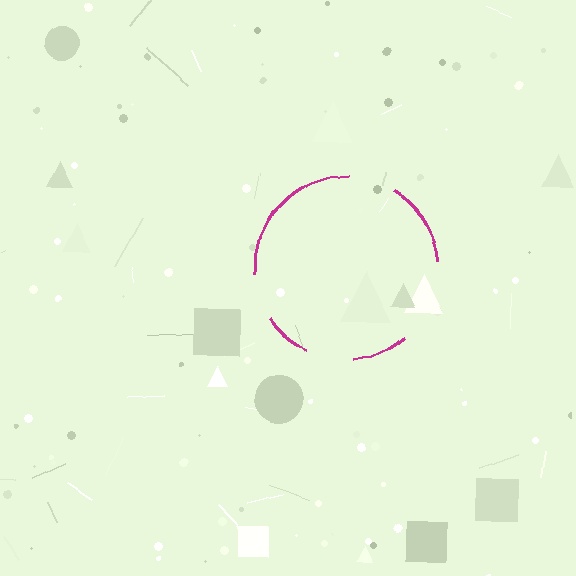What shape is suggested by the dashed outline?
The dashed outline suggests a circle.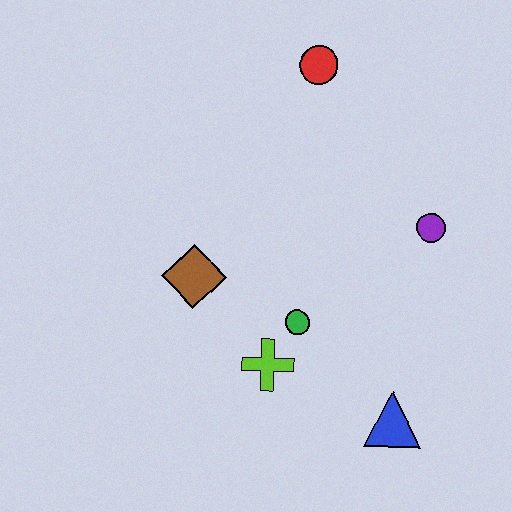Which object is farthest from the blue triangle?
The red circle is farthest from the blue triangle.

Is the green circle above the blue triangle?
Yes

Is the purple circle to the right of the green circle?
Yes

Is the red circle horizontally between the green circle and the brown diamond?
No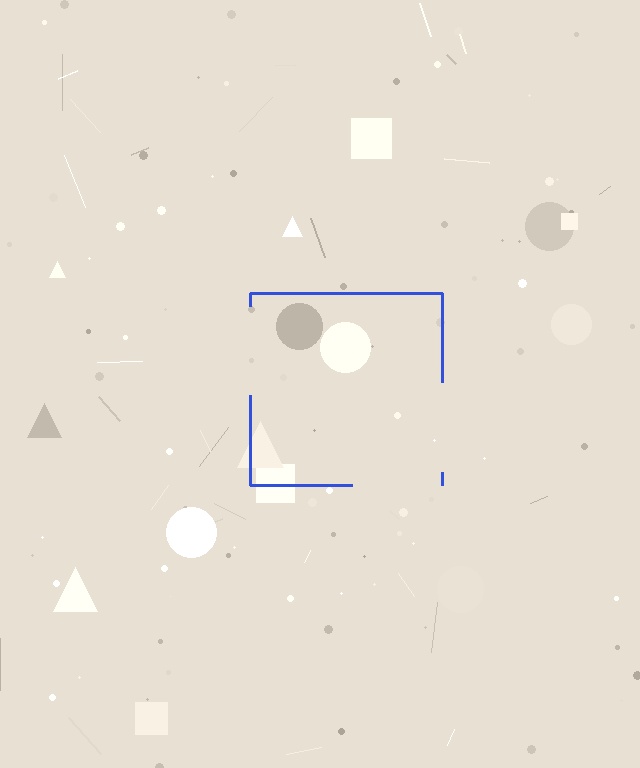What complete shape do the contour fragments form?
The contour fragments form a square.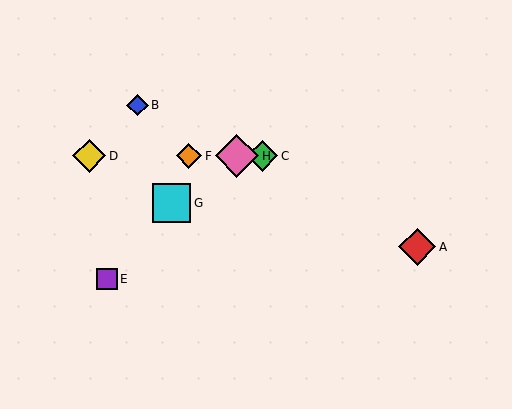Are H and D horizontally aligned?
Yes, both are at y≈156.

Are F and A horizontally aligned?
No, F is at y≈156 and A is at y≈247.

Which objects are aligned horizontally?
Objects C, D, F, H are aligned horizontally.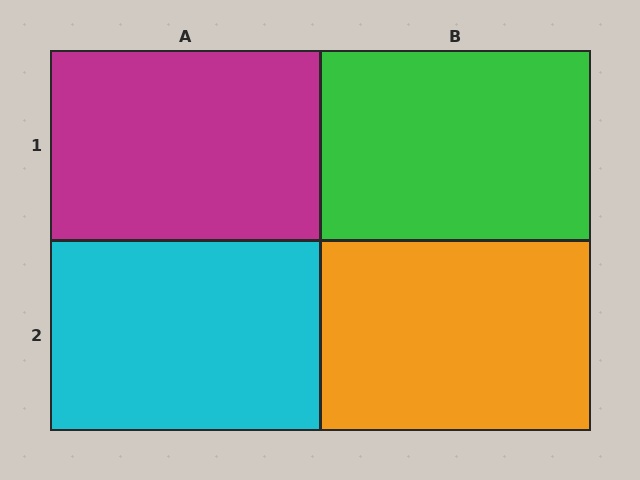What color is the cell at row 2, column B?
Orange.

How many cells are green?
1 cell is green.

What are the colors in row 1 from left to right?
Magenta, green.